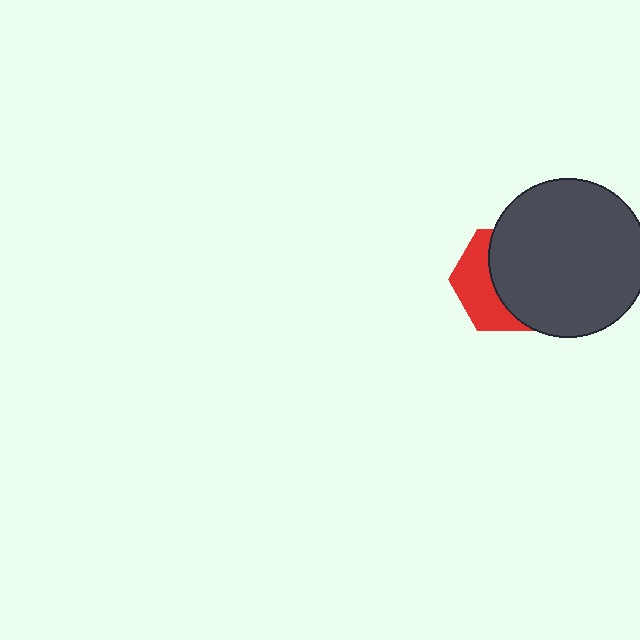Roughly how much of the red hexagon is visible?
A small part of it is visible (roughly 40%).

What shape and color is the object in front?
The object in front is a dark gray circle.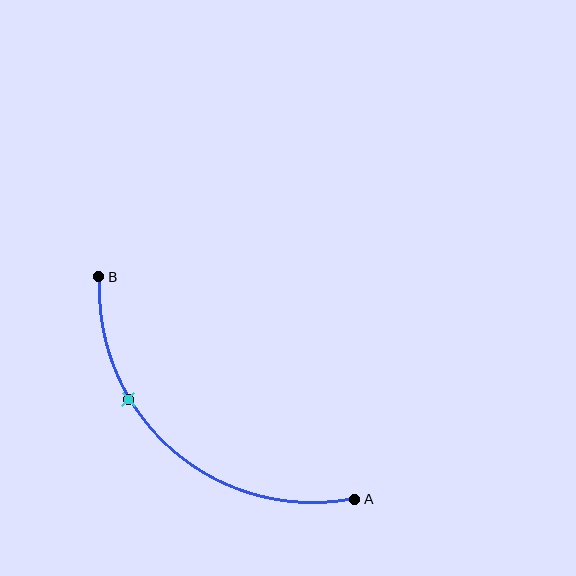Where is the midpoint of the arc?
The arc midpoint is the point on the curve farthest from the straight line joining A and B. It sits below and to the left of that line.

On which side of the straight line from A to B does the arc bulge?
The arc bulges below and to the left of the straight line connecting A and B.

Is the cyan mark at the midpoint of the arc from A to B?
No. The cyan mark lies on the arc but is closer to endpoint B. The arc midpoint would be at the point on the curve equidistant along the arc from both A and B.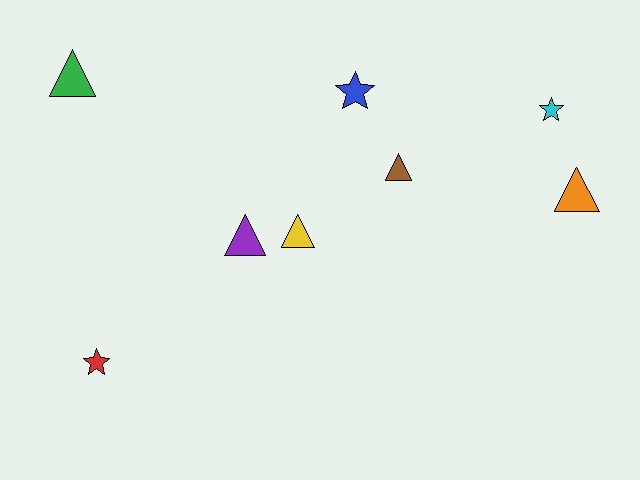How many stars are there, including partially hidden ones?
There are 3 stars.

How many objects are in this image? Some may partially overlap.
There are 8 objects.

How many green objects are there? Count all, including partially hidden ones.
There is 1 green object.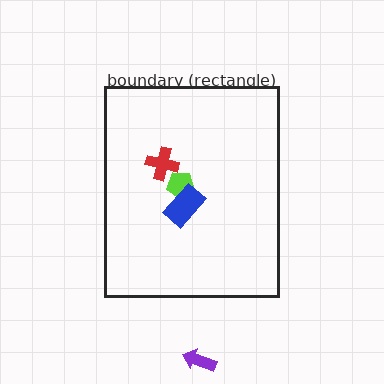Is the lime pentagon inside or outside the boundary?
Inside.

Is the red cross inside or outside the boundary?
Inside.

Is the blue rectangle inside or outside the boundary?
Inside.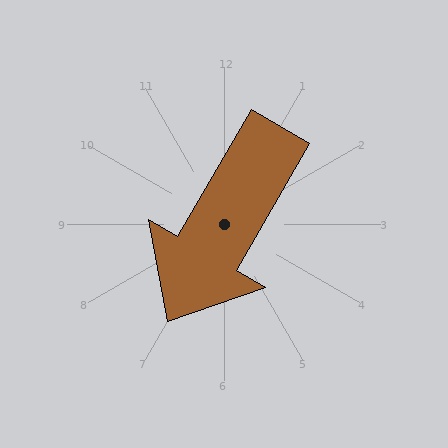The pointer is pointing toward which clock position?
Roughly 7 o'clock.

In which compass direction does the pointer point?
Southwest.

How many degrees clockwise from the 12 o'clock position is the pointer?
Approximately 210 degrees.